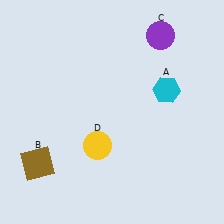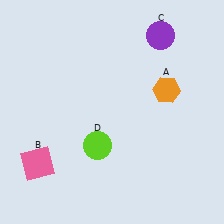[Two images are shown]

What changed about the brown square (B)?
In Image 1, B is brown. In Image 2, it changed to pink.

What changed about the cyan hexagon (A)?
In Image 1, A is cyan. In Image 2, it changed to orange.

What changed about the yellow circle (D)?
In Image 1, D is yellow. In Image 2, it changed to lime.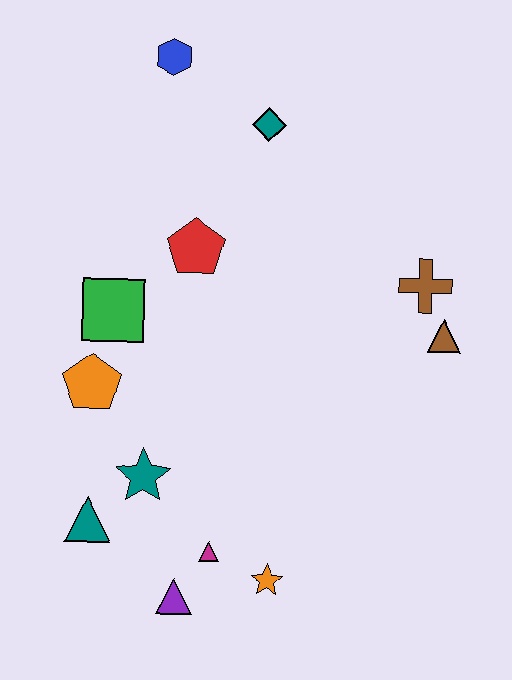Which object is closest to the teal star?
The teal triangle is closest to the teal star.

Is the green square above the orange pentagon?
Yes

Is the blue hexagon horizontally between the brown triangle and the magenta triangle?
No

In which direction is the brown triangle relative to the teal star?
The brown triangle is to the right of the teal star.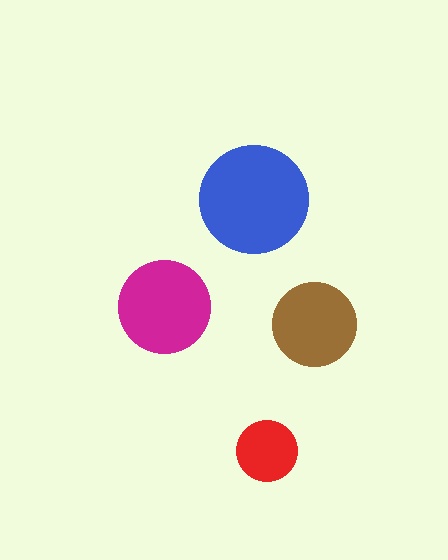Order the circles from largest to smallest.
the blue one, the magenta one, the brown one, the red one.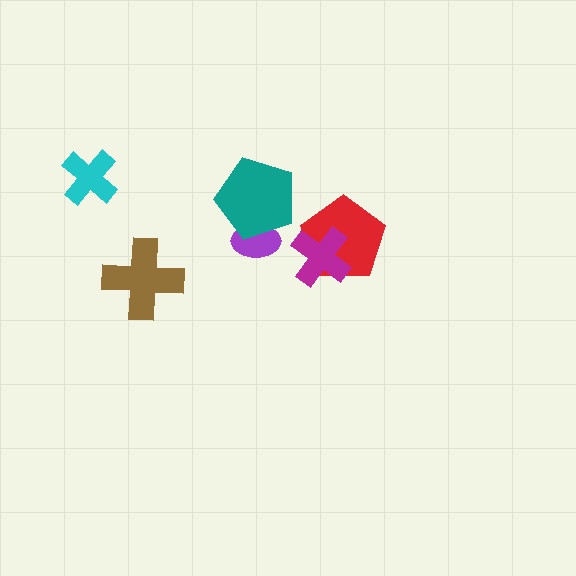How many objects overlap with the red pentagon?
1 object overlaps with the red pentagon.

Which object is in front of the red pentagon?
The magenta cross is in front of the red pentagon.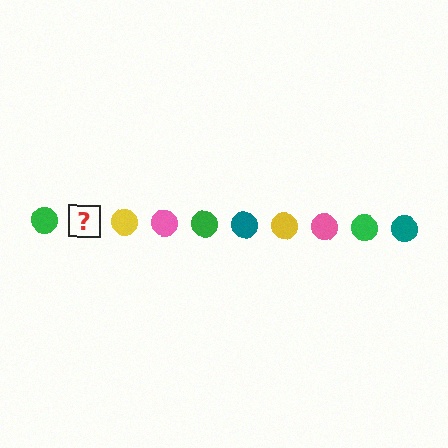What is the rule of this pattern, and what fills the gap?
The rule is that the pattern cycles through green, teal, yellow, pink circles. The gap should be filled with a teal circle.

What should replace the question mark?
The question mark should be replaced with a teal circle.